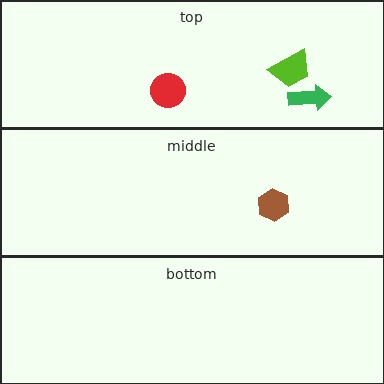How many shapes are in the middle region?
1.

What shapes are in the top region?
The green arrow, the lime trapezoid, the red circle.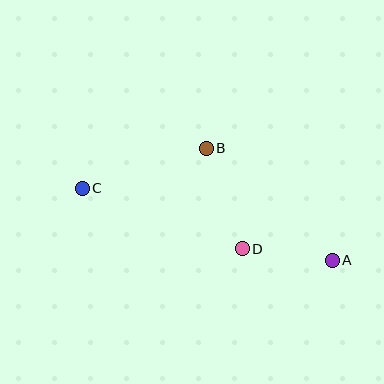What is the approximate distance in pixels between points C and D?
The distance between C and D is approximately 171 pixels.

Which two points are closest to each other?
Points A and D are closest to each other.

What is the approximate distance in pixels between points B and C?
The distance between B and C is approximately 130 pixels.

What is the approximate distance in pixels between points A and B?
The distance between A and B is approximately 169 pixels.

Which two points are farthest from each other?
Points A and C are farthest from each other.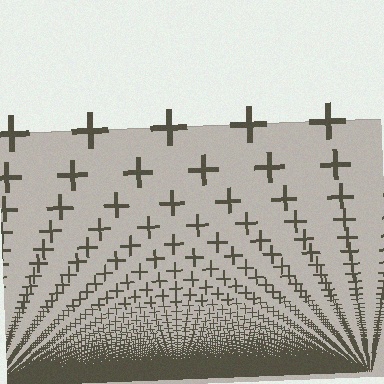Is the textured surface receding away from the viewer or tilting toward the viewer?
The surface appears to tilt toward the viewer. Texture elements get larger and sparser toward the top.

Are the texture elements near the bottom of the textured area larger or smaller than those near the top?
Smaller. The gradient is inverted — elements near the bottom are smaller and denser.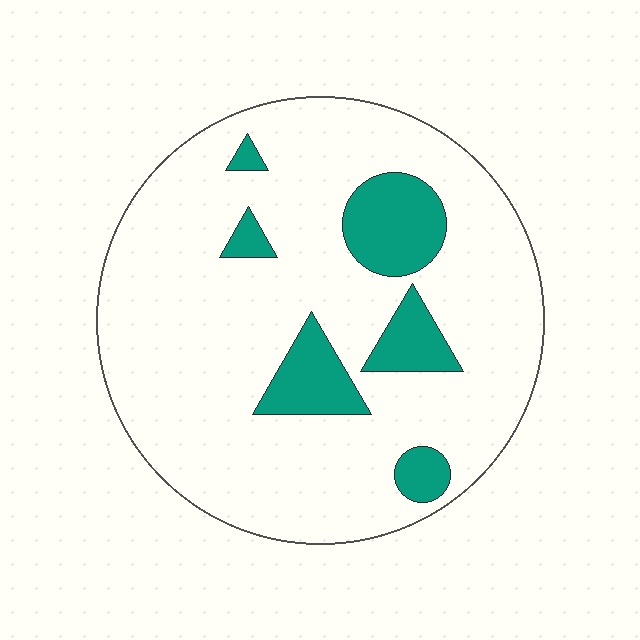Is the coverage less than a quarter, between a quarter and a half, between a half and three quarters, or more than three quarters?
Less than a quarter.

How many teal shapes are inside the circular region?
6.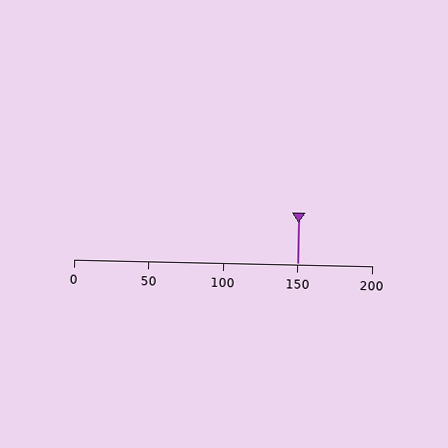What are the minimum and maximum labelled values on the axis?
The axis runs from 0 to 200.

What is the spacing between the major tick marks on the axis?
The major ticks are spaced 50 apart.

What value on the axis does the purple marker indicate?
The marker indicates approximately 150.